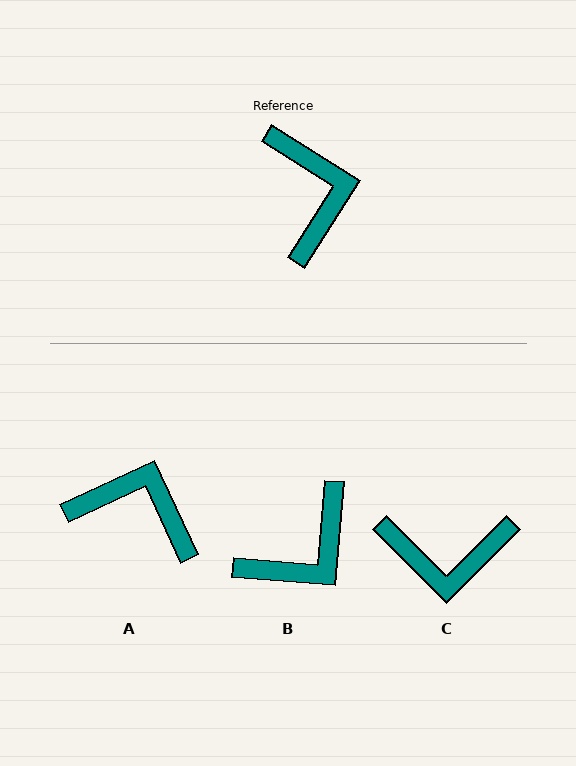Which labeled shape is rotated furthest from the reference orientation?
C, about 103 degrees away.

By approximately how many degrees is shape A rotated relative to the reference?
Approximately 57 degrees counter-clockwise.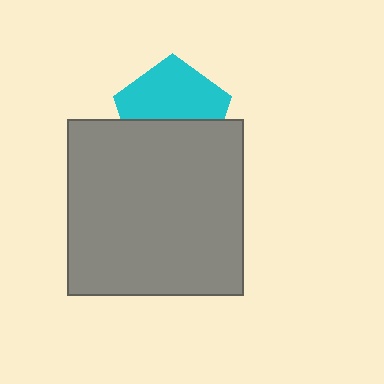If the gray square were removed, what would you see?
You would see the complete cyan pentagon.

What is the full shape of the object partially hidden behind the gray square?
The partially hidden object is a cyan pentagon.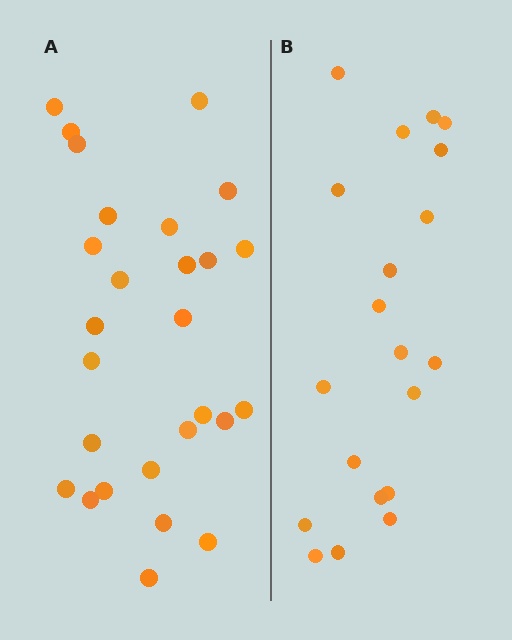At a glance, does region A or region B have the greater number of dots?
Region A (the left region) has more dots.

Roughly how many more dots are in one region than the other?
Region A has roughly 8 or so more dots than region B.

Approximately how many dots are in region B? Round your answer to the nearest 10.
About 20 dots.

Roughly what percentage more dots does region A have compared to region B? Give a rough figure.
About 35% more.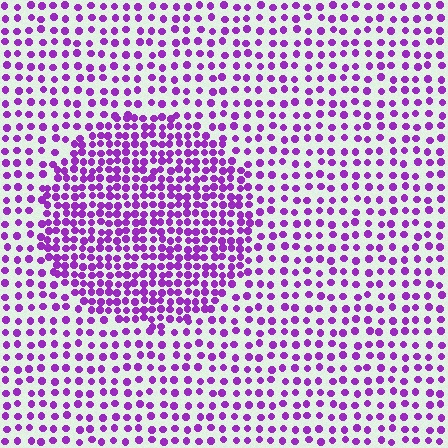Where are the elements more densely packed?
The elements are more densely packed inside the circle boundary.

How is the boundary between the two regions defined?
The boundary is defined by a change in element density (approximately 1.9x ratio). All elements are the same color, size, and shape.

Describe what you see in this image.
The image contains small purple elements arranged at two different densities. A circle-shaped region is visible where the elements are more densely packed than the surrounding area.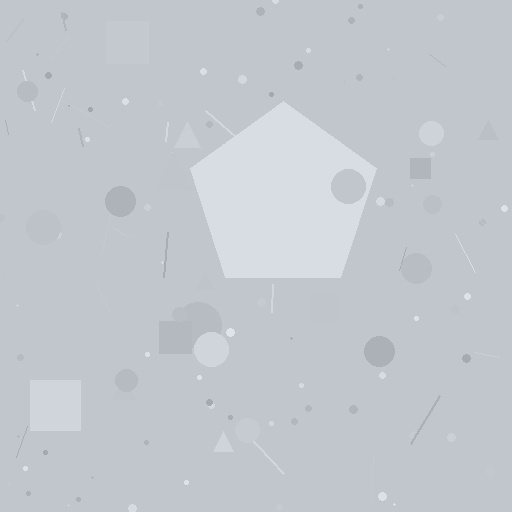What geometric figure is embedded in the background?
A pentagon is embedded in the background.